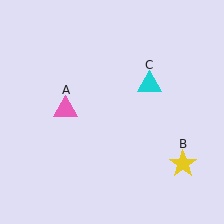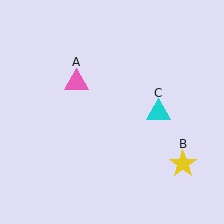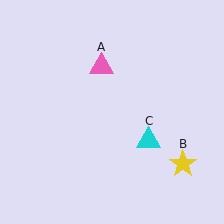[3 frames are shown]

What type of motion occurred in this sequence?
The pink triangle (object A), cyan triangle (object C) rotated clockwise around the center of the scene.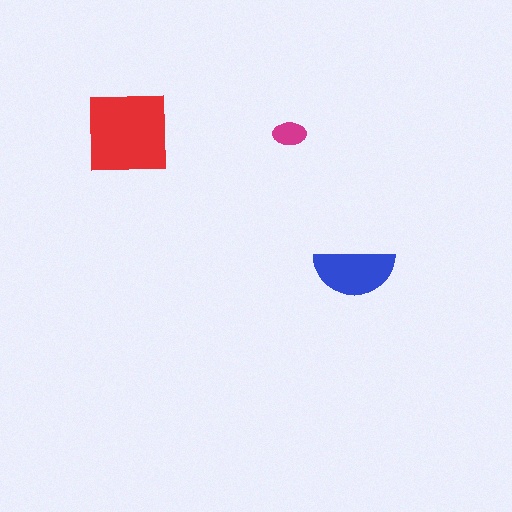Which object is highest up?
The red square is topmost.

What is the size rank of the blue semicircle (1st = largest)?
2nd.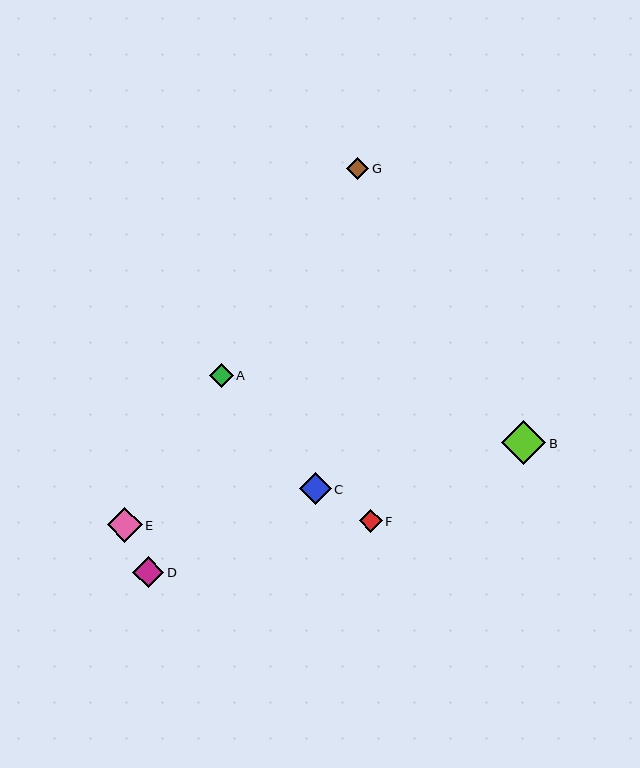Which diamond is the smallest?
Diamond G is the smallest with a size of approximately 22 pixels.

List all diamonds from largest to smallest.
From largest to smallest: B, E, C, D, A, F, G.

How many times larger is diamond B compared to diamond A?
Diamond B is approximately 1.9 times the size of diamond A.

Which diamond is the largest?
Diamond B is the largest with a size of approximately 44 pixels.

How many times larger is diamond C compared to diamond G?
Diamond C is approximately 1.5 times the size of diamond G.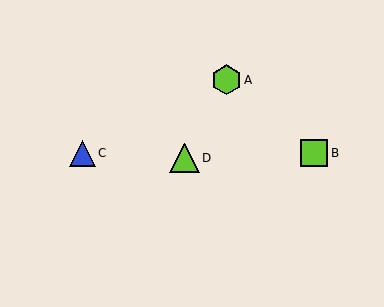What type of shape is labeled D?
Shape D is a lime triangle.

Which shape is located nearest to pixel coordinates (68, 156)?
The blue triangle (labeled C) at (82, 153) is nearest to that location.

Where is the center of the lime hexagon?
The center of the lime hexagon is at (226, 80).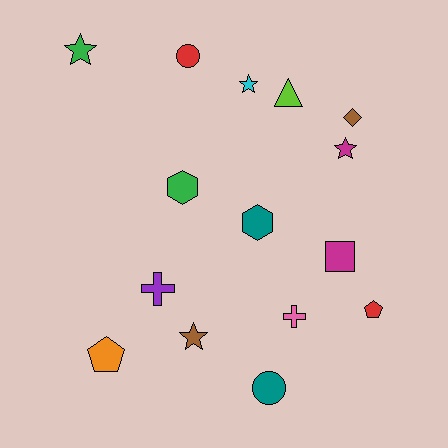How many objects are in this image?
There are 15 objects.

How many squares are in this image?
There is 1 square.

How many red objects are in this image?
There are 2 red objects.